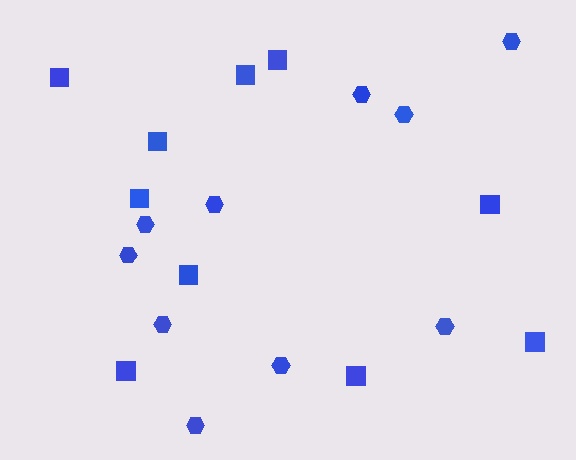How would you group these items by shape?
There are 2 groups: one group of squares (10) and one group of hexagons (10).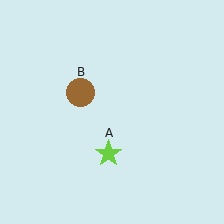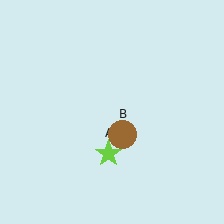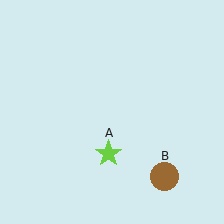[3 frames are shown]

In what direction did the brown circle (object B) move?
The brown circle (object B) moved down and to the right.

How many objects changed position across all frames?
1 object changed position: brown circle (object B).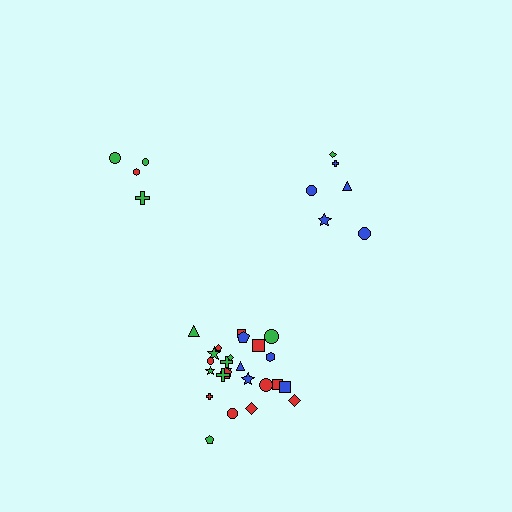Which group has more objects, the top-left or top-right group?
The top-right group.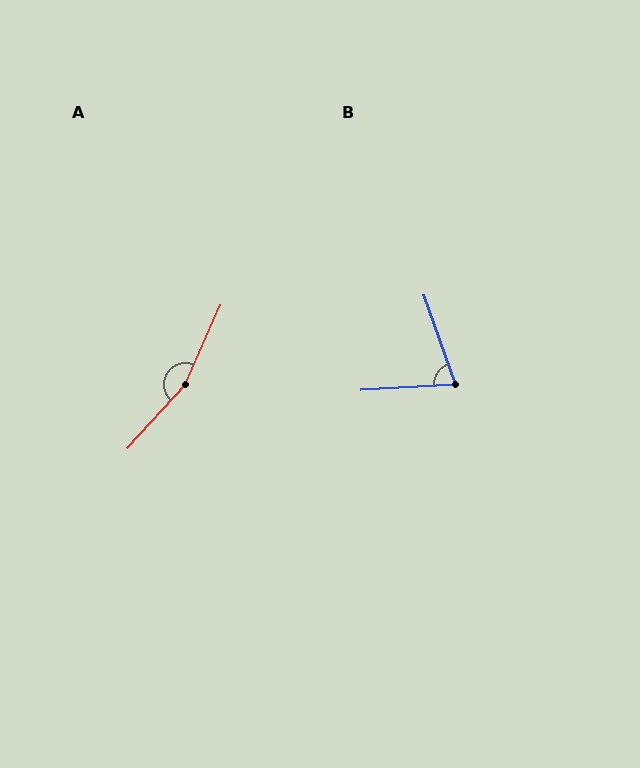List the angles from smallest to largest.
B (74°), A (162°).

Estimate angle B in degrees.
Approximately 74 degrees.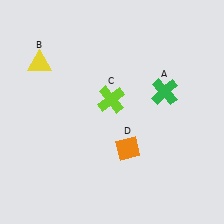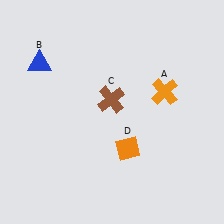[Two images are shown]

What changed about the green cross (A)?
In Image 1, A is green. In Image 2, it changed to orange.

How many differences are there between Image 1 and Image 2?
There are 3 differences between the two images.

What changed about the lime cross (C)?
In Image 1, C is lime. In Image 2, it changed to brown.